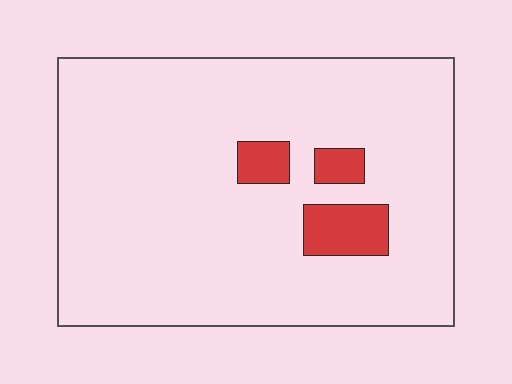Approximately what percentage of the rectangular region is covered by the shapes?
Approximately 10%.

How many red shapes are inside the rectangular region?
3.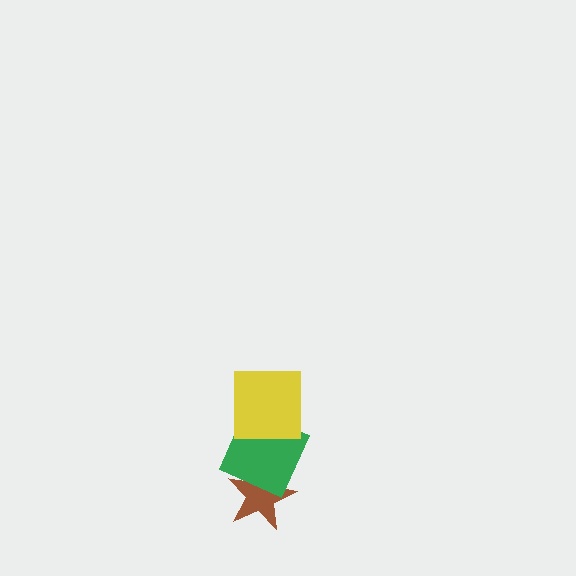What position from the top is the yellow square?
The yellow square is 1st from the top.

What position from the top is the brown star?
The brown star is 3rd from the top.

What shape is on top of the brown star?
The green square is on top of the brown star.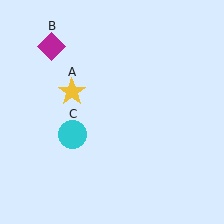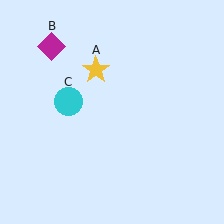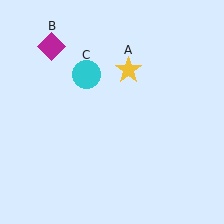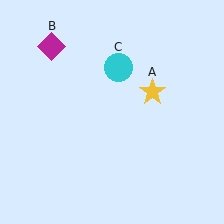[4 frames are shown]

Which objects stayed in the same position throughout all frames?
Magenta diamond (object B) remained stationary.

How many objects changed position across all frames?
2 objects changed position: yellow star (object A), cyan circle (object C).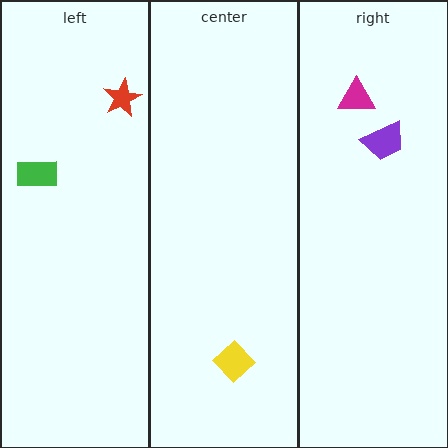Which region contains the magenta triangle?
The right region.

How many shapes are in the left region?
2.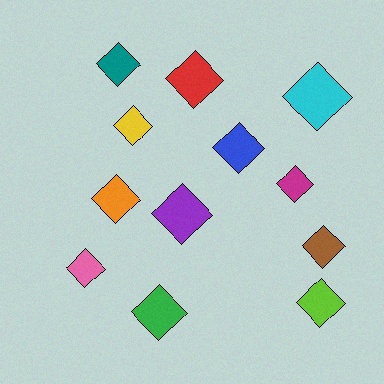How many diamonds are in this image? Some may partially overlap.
There are 12 diamonds.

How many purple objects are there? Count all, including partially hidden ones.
There is 1 purple object.